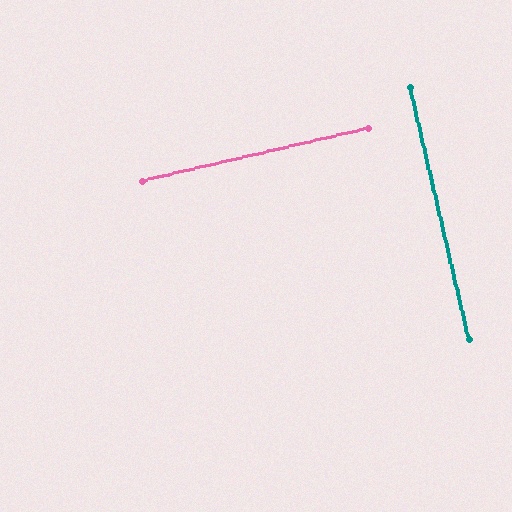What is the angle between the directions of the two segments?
Approximately 90 degrees.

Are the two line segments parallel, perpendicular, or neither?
Perpendicular — they meet at approximately 90°.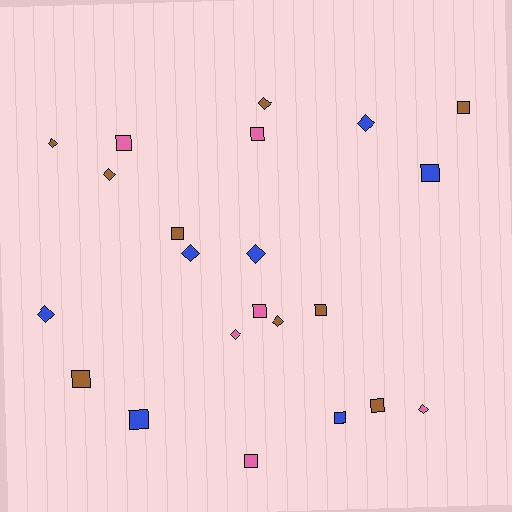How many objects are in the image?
There are 22 objects.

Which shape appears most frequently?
Square, with 12 objects.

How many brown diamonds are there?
There are 4 brown diamonds.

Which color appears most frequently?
Brown, with 9 objects.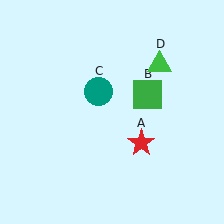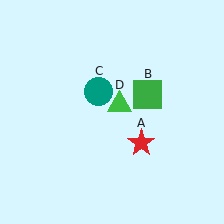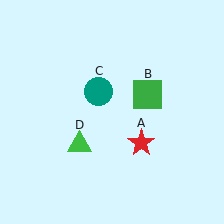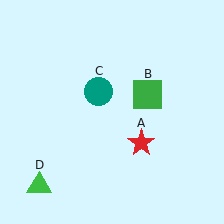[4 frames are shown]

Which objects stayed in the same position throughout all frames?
Red star (object A) and green square (object B) and teal circle (object C) remained stationary.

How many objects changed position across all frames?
1 object changed position: green triangle (object D).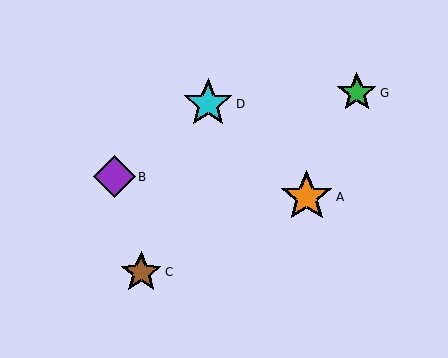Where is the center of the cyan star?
The center of the cyan star is at (208, 104).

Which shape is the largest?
The orange star (labeled A) is the largest.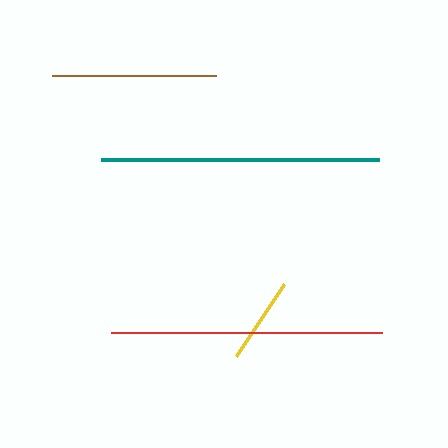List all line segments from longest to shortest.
From longest to shortest: teal, red, brown, yellow.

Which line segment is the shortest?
The yellow line is the shortest at approximately 86 pixels.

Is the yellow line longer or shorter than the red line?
The red line is longer than the yellow line.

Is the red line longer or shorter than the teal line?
The teal line is longer than the red line.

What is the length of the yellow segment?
The yellow segment is approximately 86 pixels long.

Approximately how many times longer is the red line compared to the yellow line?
The red line is approximately 3.1 times the length of the yellow line.